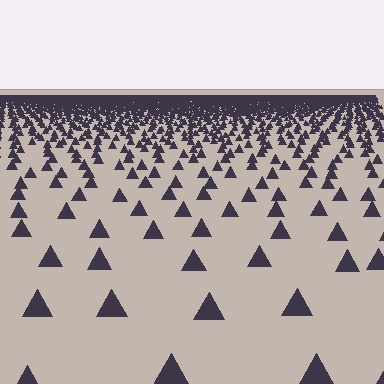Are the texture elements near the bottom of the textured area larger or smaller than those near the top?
Larger. Near the bottom, elements are closer to the viewer and appear at a bigger on-screen size.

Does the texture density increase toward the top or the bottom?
Density increases toward the top.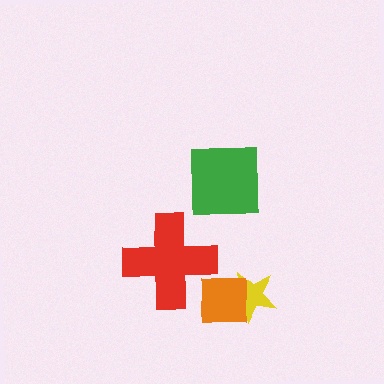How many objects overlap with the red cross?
1 object overlaps with the red cross.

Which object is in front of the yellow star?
The orange square is in front of the yellow star.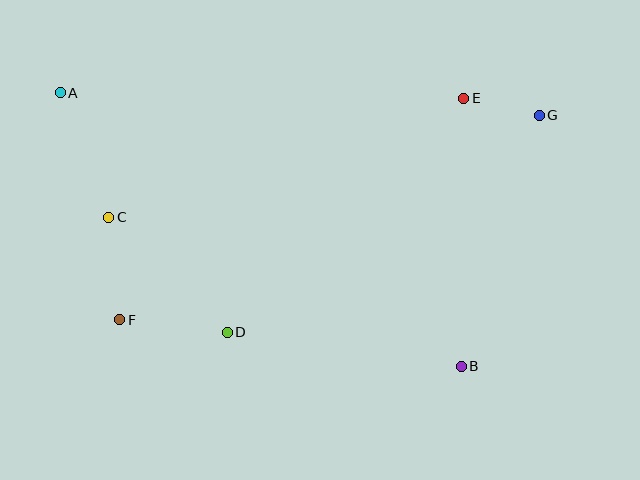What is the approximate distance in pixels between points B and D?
The distance between B and D is approximately 236 pixels.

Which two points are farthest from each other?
Points A and B are farthest from each other.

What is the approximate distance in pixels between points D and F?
The distance between D and F is approximately 108 pixels.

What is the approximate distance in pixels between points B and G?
The distance between B and G is approximately 263 pixels.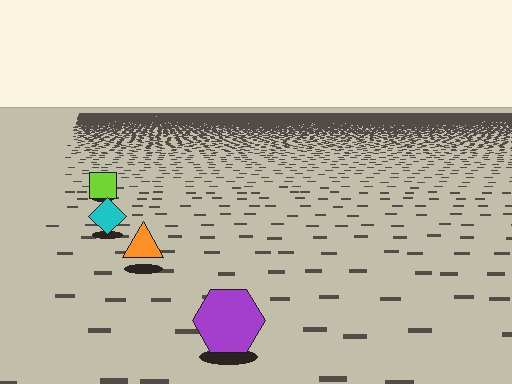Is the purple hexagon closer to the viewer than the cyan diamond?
Yes. The purple hexagon is closer — you can tell from the texture gradient: the ground texture is coarser near it.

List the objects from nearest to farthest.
From nearest to farthest: the purple hexagon, the orange triangle, the cyan diamond, the lime square.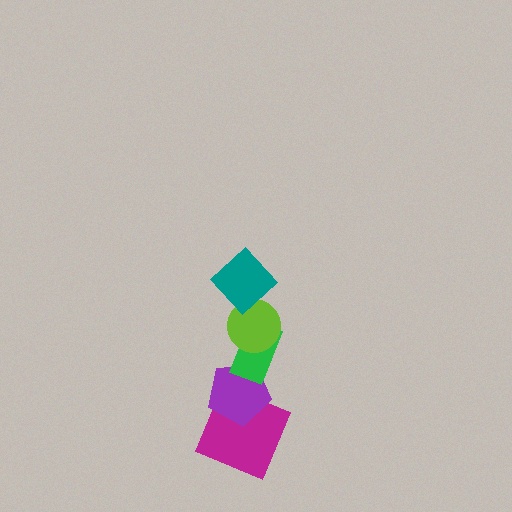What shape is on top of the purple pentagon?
The green rectangle is on top of the purple pentagon.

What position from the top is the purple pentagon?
The purple pentagon is 4th from the top.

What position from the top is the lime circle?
The lime circle is 2nd from the top.